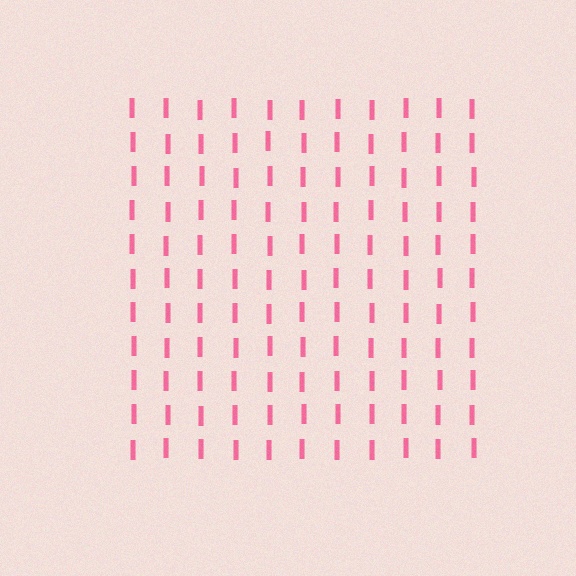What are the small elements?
The small elements are letter I's.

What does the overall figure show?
The overall figure shows a square.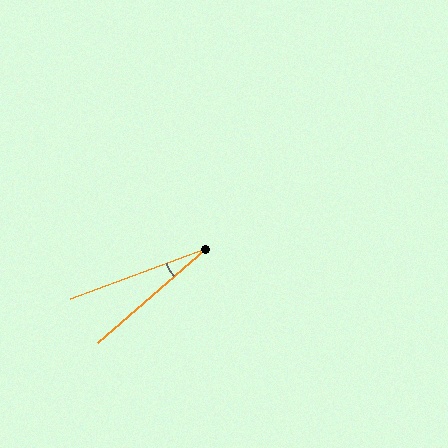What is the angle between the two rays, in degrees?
Approximately 21 degrees.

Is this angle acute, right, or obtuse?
It is acute.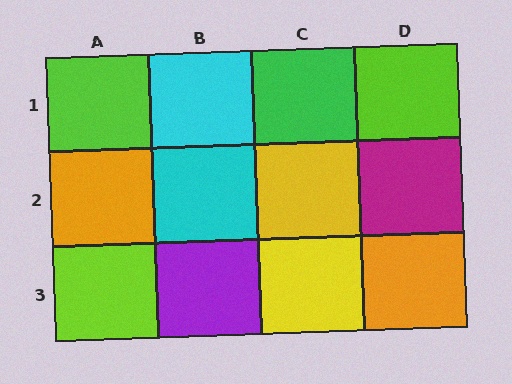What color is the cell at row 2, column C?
Yellow.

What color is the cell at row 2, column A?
Orange.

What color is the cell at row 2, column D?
Magenta.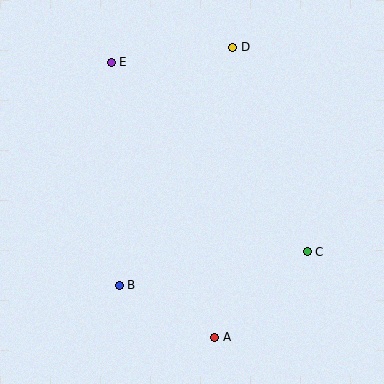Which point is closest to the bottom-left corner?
Point B is closest to the bottom-left corner.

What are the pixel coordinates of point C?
Point C is at (307, 252).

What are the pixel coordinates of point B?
Point B is at (119, 285).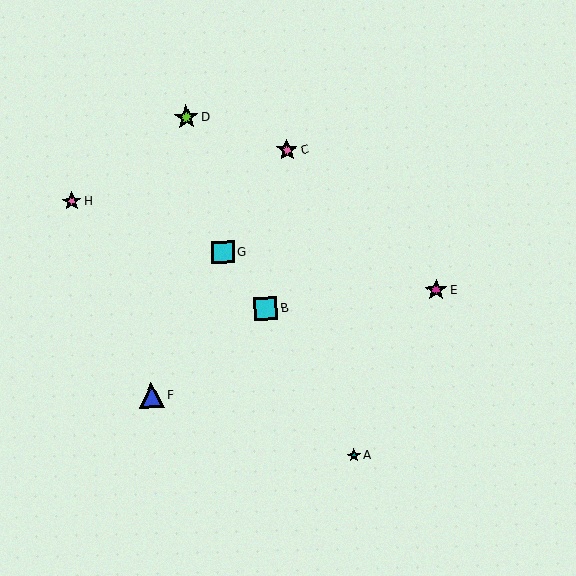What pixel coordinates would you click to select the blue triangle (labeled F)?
Click at (151, 396) to select the blue triangle F.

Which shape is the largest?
The blue triangle (labeled F) is the largest.